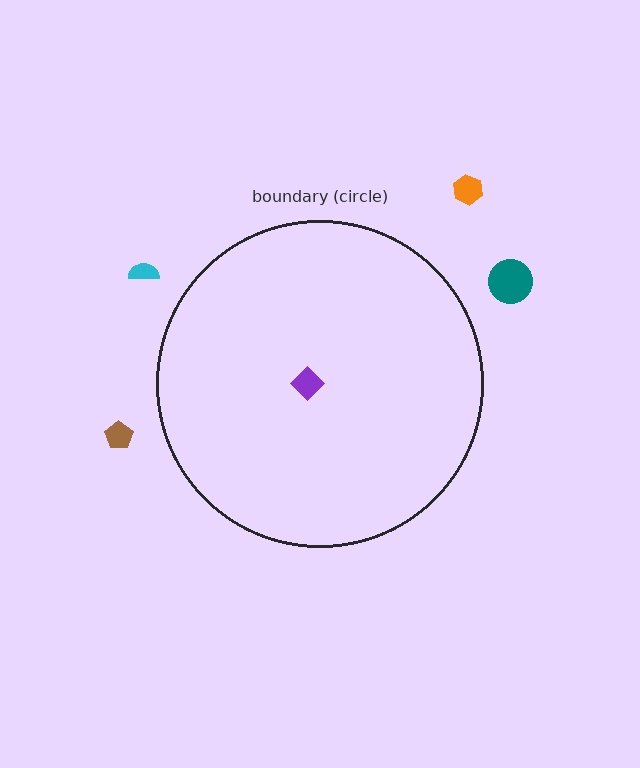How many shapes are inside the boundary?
1 inside, 4 outside.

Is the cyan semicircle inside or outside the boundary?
Outside.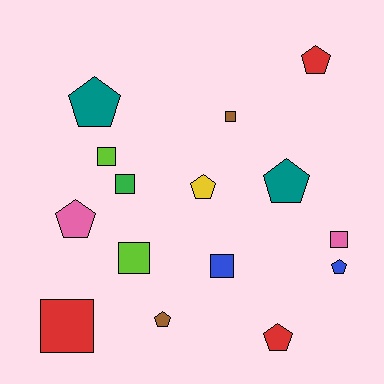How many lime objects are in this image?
There are 2 lime objects.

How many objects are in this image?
There are 15 objects.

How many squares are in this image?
There are 7 squares.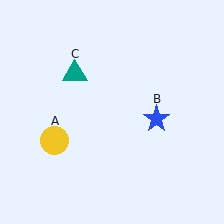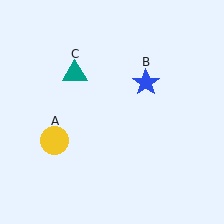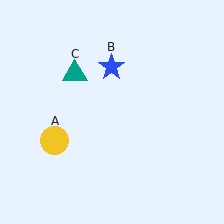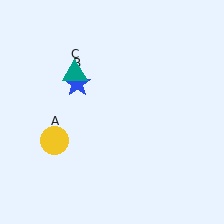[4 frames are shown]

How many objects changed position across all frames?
1 object changed position: blue star (object B).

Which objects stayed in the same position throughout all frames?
Yellow circle (object A) and teal triangle (object C) remained stationary.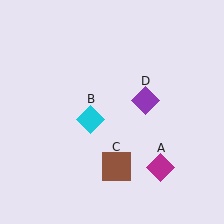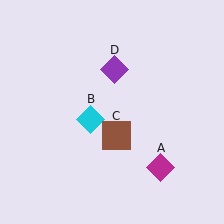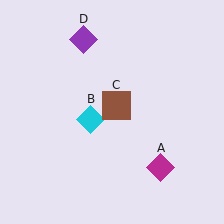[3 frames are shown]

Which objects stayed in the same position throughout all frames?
Magenta diamond (object A) and cyan diamond (object B) remained stationary.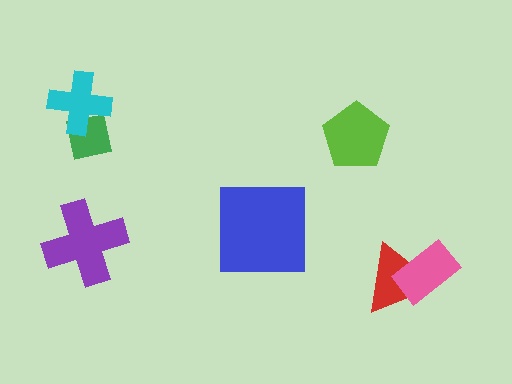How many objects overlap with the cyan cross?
1 object overlaps with the cyan cross.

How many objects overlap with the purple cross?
0 objects overlap with the purple cross.